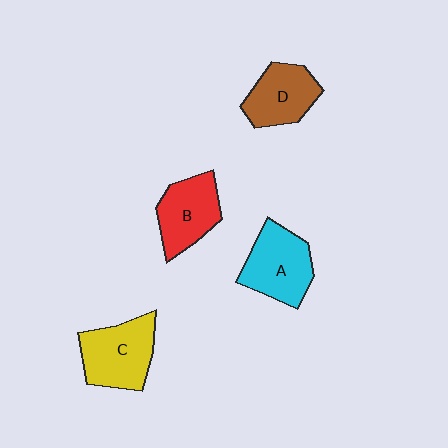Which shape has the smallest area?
Shape D (brown).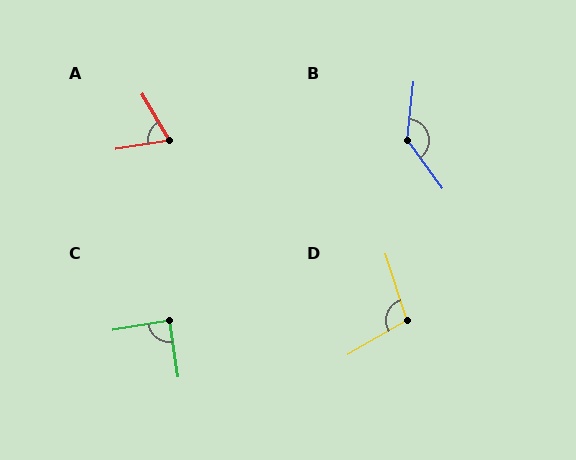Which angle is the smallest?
A, at approximately 69 degrees.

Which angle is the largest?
B, at approximately 137 degrees.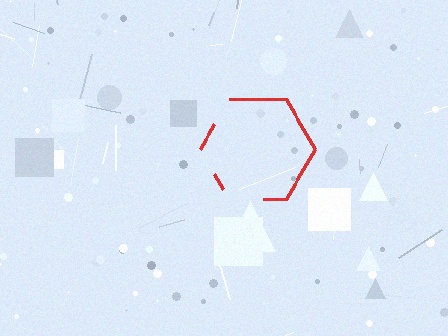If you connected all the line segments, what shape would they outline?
They would outline a hexagon.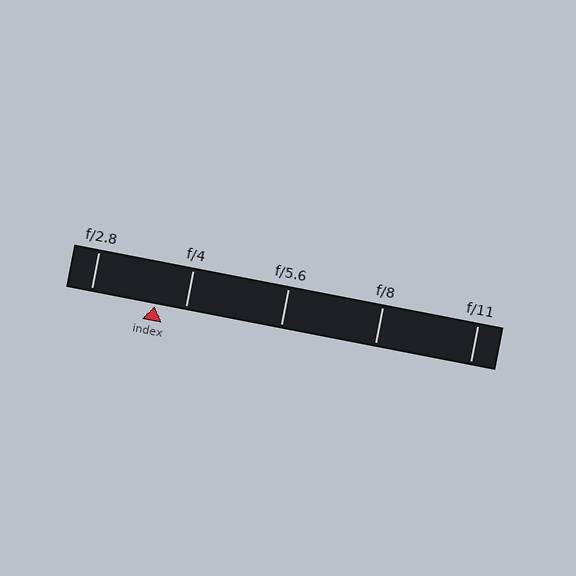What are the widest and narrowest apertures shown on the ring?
The widest aperture shown is f/2.8 and the narrowest is f/11.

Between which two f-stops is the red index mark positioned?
The index mark is between f/2.8 and f/4.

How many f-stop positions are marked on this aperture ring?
There are 5 f-stop positions marked.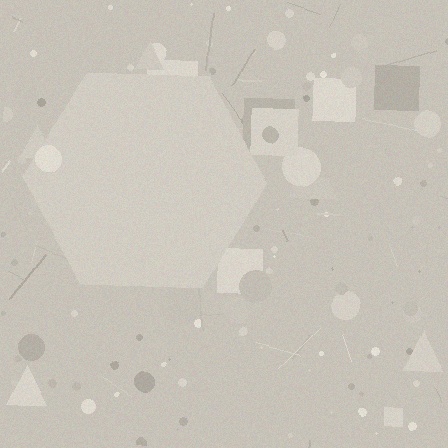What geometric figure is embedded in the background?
A hexagon is embedded in the background.